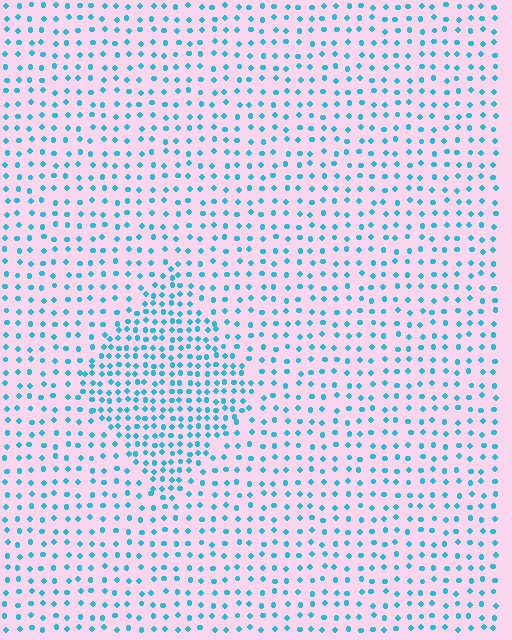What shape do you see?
I see a diamond.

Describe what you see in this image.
The image contains small cyan elements arranged at two different densities. A diamond-shaped region is visible where the elements are more densely packed than the surrounding area.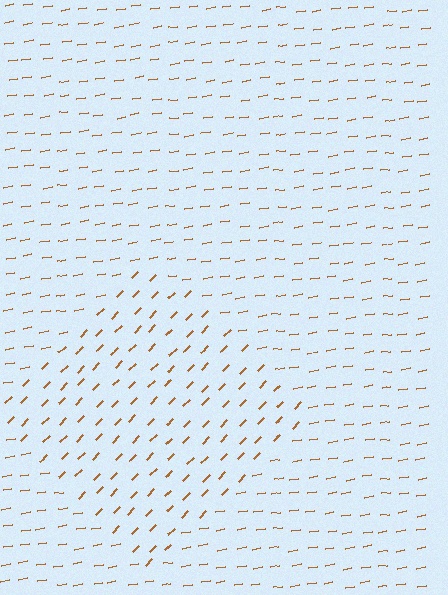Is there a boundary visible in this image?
Yes, there is a texture boundary formed by a change in line orientation.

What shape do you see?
I see a diamond.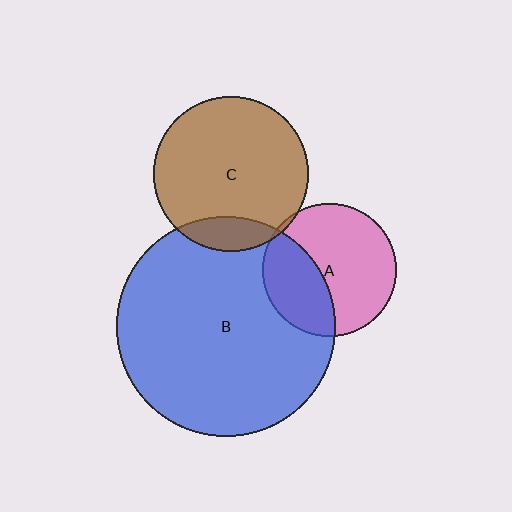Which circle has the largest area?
Circle B (blue).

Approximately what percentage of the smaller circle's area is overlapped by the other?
Approximately 5%.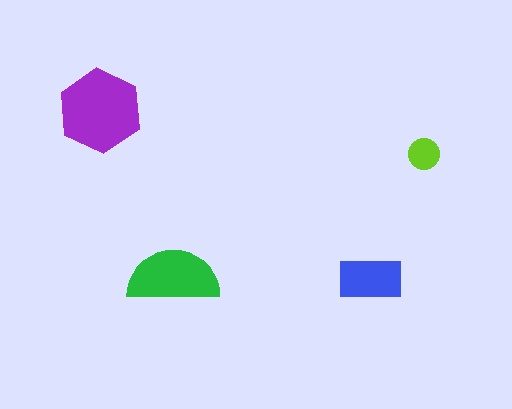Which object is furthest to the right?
The lime circle is rightmost.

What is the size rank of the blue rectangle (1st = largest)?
3rd.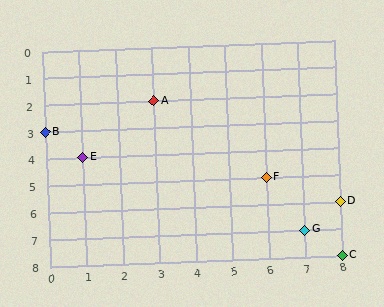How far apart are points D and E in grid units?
Points D and E are 7 columns and 2 rows apart (about 7.3 grid units diagonally).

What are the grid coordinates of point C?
Point C is at grid coordinates (8, 8).